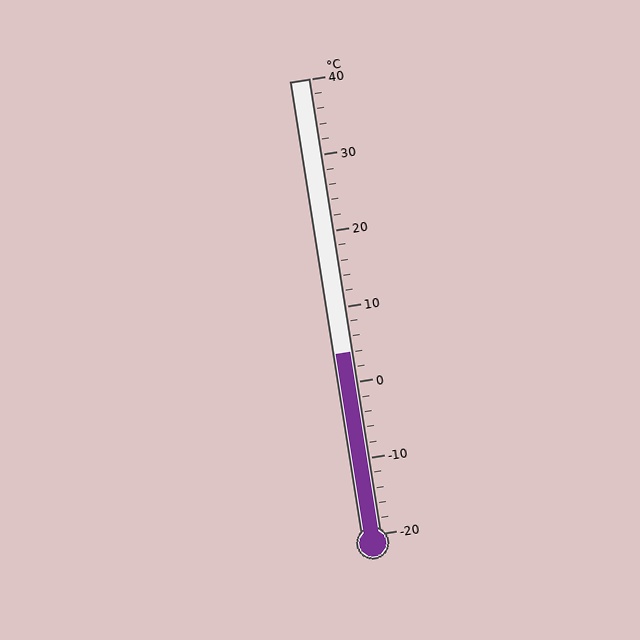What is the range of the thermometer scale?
The thermometer scale ranges from -20°C to 40°C.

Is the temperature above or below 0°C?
The temperature is above 0°C.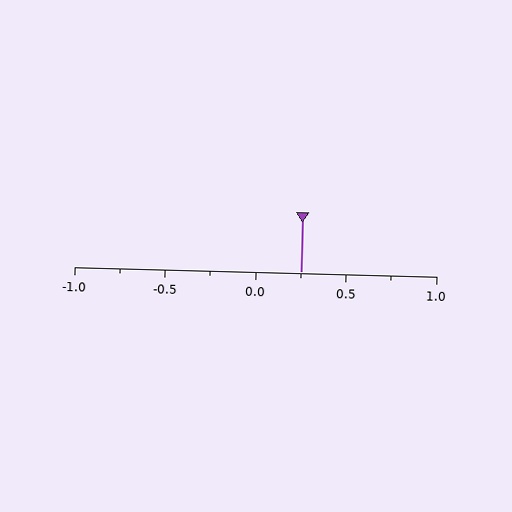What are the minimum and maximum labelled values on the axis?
The axis runs from -1.0 to 1.0.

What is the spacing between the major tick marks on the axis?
The major ticks are spaced 0.5 apart.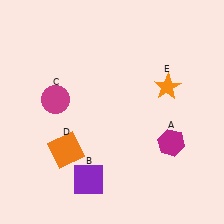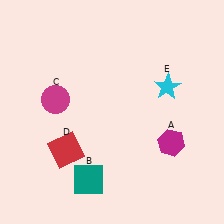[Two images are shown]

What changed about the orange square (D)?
In Image 1, D is orange. In Image 2, it changed to red.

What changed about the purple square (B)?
In Image 1, B is purple. In Image 2, it changed to teal.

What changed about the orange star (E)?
In Image 1, E is orange. In Image 2, it changed to cyan.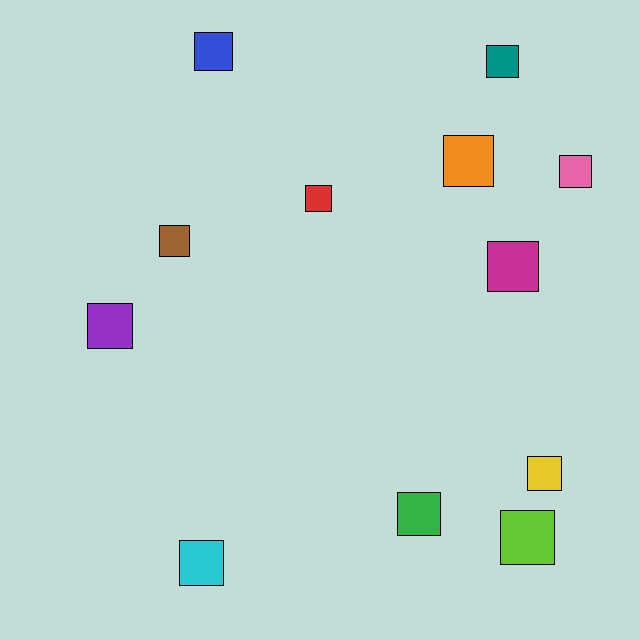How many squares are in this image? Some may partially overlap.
There are 12 squares.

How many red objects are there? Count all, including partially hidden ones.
There is 1 red object.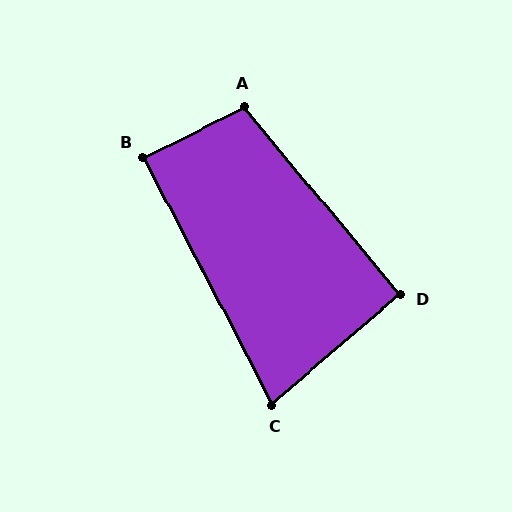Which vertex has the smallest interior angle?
C, at approximately 77 degrees.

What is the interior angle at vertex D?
Approximately 91 degrees (approximately right).